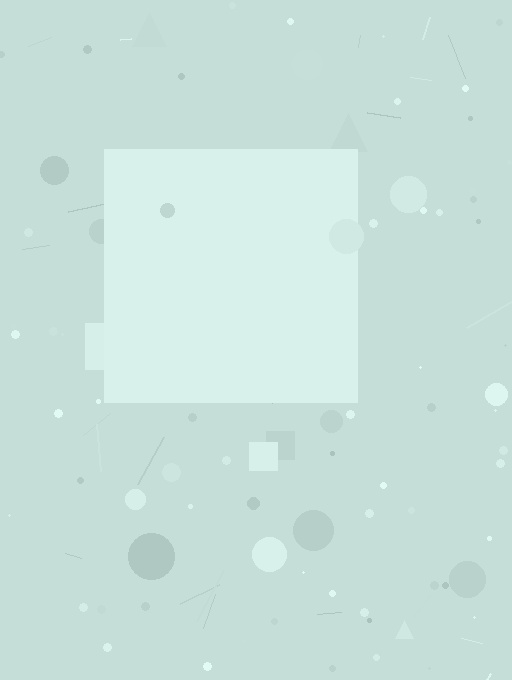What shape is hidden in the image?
A square is hidden in the image.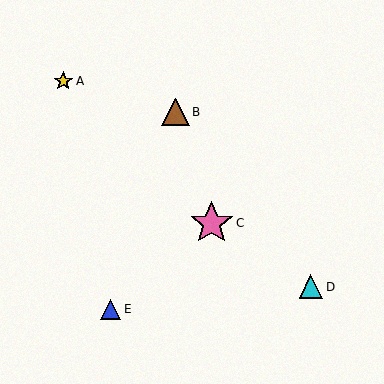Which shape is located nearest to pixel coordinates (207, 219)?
The pink star (labeled C) at (212, 223) is nearest to that location.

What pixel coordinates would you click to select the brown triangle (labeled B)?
Click at (175, 112) to select the brown triangle B.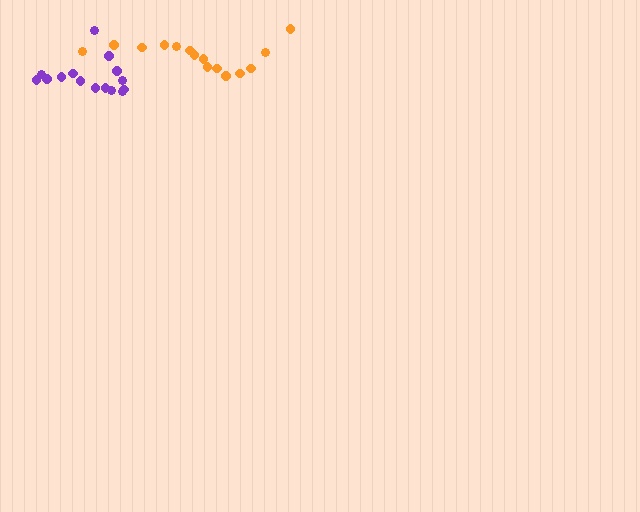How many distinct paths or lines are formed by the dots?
There are 2 distinct paths.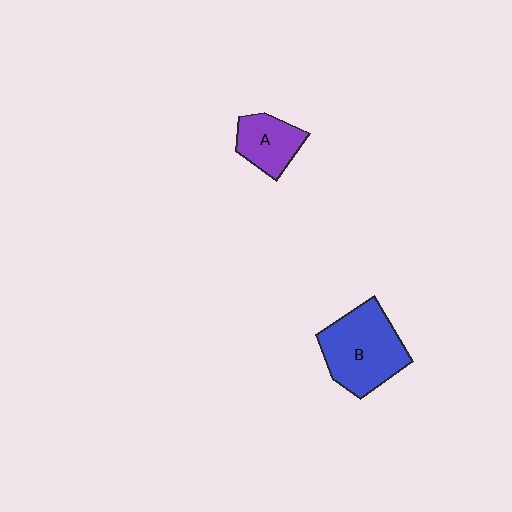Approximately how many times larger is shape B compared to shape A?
Approximately 1.8 times.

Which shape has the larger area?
Shape B (blue).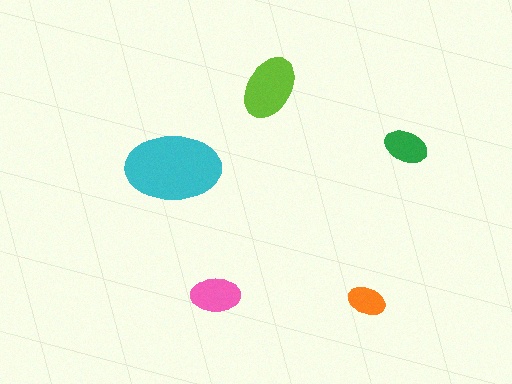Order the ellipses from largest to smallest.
the cyan one, the lime one, the pink one, the green one, the orange one.